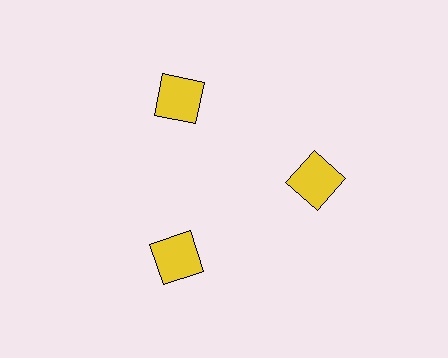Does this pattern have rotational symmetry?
Yes, this pattern has 3-fold rotational symmetry. It looks the same after rotating 120 degrees around the center.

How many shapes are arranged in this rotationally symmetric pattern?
There are 3 shapes, arranged in 3 groups of 1.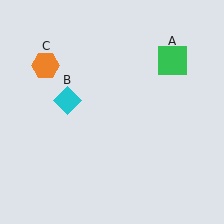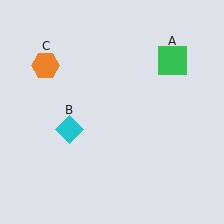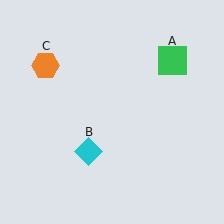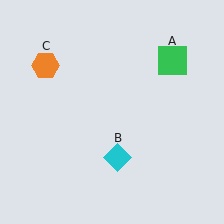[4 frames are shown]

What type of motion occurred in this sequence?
The cyan diamond (object B) rotated counterclockwise around the center of the scene.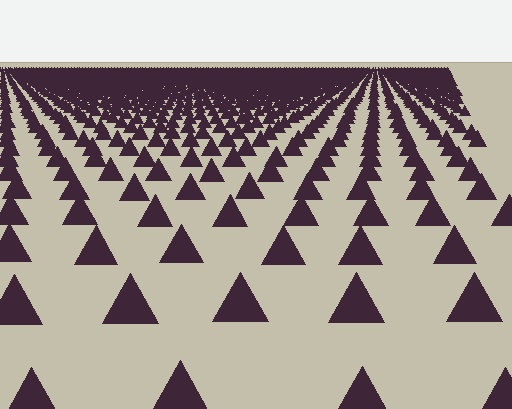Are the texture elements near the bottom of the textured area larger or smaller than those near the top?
Larger. Near the bottom, elements are closer to the viewer and appear at a bigger on-screen size.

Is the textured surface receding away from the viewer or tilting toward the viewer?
The surface is receding away from the viewer. Texture elements get smaller and denser toward the top.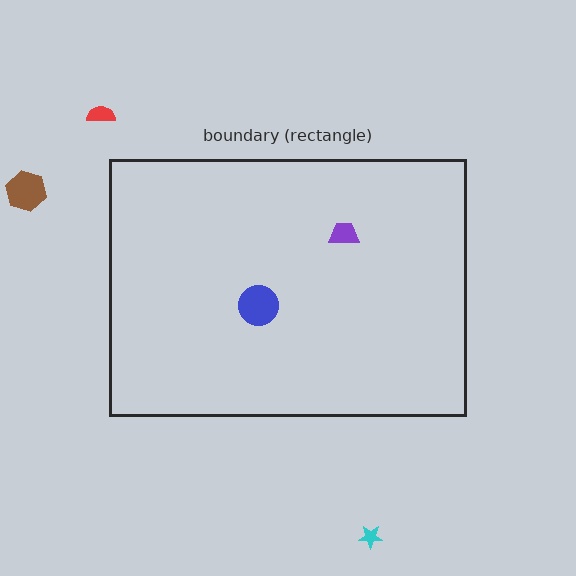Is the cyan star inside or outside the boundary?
Outside.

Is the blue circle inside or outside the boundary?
Inside.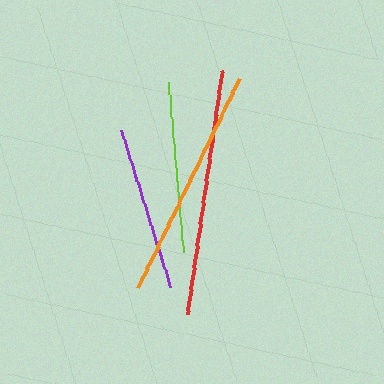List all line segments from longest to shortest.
From longest to shortest: red, orange, lime, purple.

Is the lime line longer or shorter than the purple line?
The lime line is longer than the purple line.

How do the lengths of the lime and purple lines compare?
The lime and purple lines are approximately the same length.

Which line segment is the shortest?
The purple line is the shortest at approximately 165 pixels.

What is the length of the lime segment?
The lime segment is approximately 171 pixels long.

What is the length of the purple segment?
The purple segment is approximately 165 pixels long.